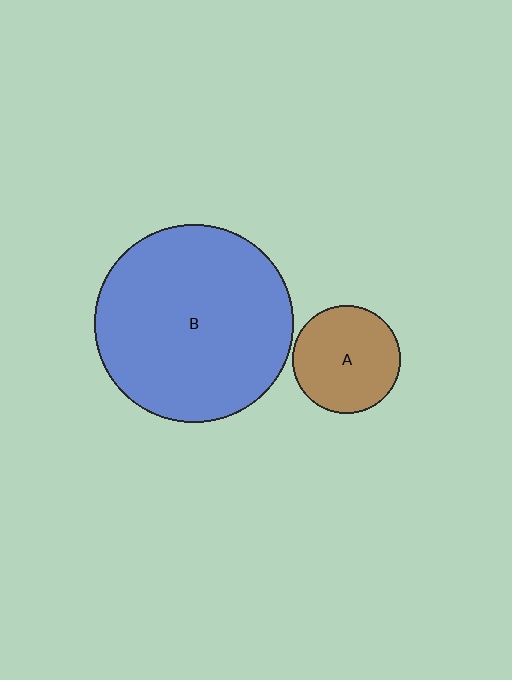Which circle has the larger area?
Circle B (blue).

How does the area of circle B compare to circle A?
Approximately 3.4 times.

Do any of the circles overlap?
No, none of the circles overlap.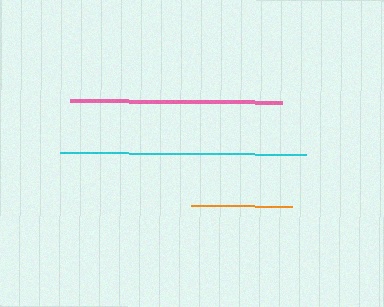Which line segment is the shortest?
The orange line is the shortest at approximately 101 pixels.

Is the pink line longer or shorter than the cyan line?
The cyan line is longer than the pink line.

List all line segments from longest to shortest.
From longest to shortest: cyan, pink, orange.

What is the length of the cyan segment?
The cyan segment is approximately 246 pixels long.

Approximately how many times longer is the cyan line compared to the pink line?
The cyan line is approximately 1.2 times the length of the pink line.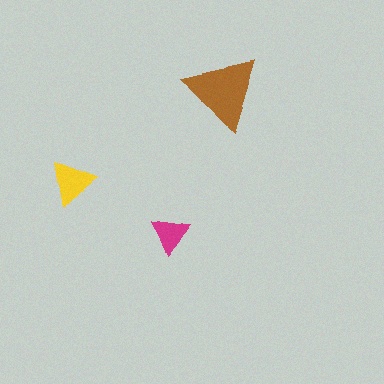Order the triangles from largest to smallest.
the brown one, the yellow one, the magenta one.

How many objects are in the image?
There are 3 objects in the image.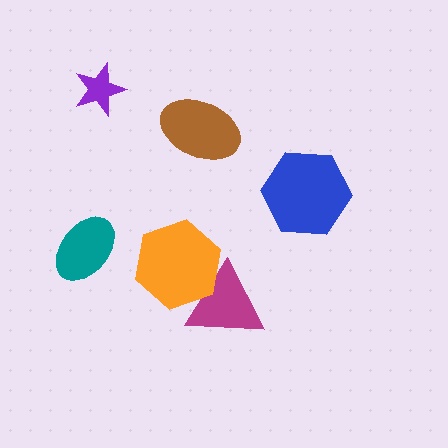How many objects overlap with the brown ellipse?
0 objects overlap with the brown ellipse.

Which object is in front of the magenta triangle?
The orange hexagon is in front of the magenta triangle.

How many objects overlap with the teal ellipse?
0 objects overlap with the teal ellipse.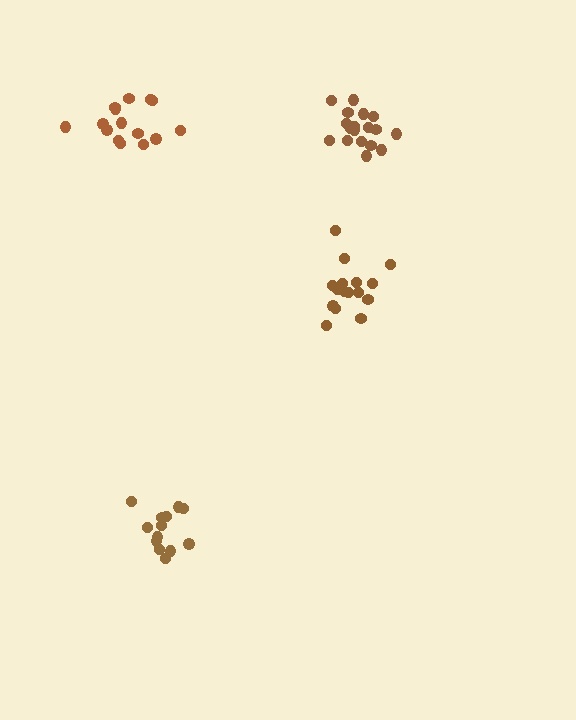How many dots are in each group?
Group 1: 17 dots, Group 2: 18 dots, Group 3: 13 dots, Group 4: 15 dots (63 total).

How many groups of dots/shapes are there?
There are 4 groups.